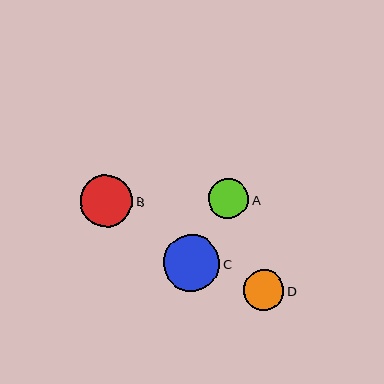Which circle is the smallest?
Circle A is the smallest with a size of approximately 40 pixels.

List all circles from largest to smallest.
From largest to smallest: C, B, D, A.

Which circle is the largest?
Circle C is the largest with a size of approximately 57 pixels.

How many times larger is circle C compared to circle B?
Circle C is approximately 1.1 times the size of circle B.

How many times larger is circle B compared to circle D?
Circle B is approximately 1.3 times the size of circle D.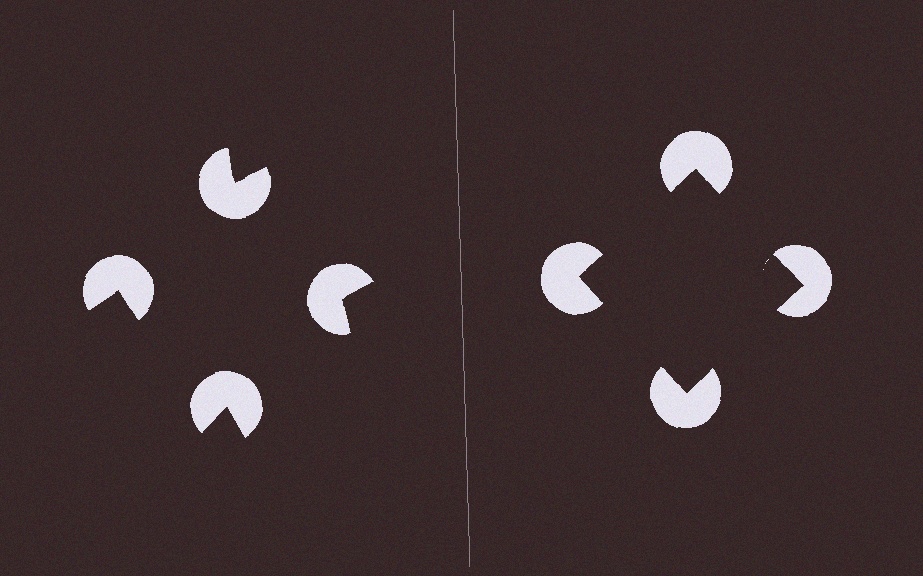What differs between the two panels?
The pac-man discs are positioned identically on both sides; only the wedge orientations differ. On the right they align to a square; on the left they are misaligned.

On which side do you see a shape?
An illusory square appears on the right side. On the left side the wedge cuts are rotated, so no coherent shape forms.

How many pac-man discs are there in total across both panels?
8 — 4 on each side.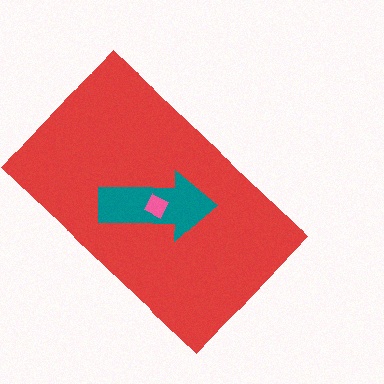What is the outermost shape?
The red rectangle.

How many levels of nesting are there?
3.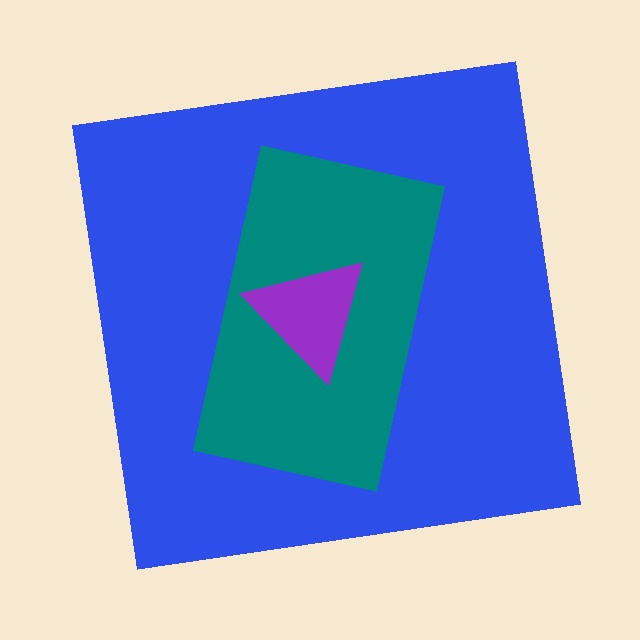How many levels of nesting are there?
3.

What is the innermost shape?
The purple triangle.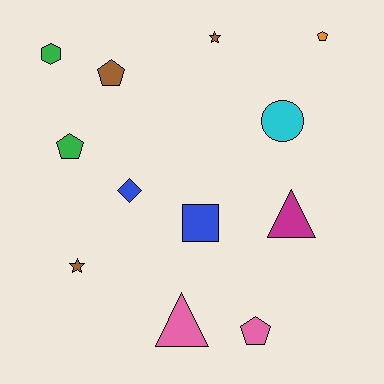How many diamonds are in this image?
There is 1 diamond.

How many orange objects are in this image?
There is 1 orange object.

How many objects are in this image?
There are 12 objects.